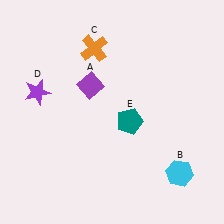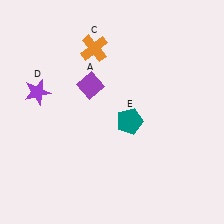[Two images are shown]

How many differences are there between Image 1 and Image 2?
There is 1 difference between the two images.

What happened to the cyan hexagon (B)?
The cyan hexagon (B) was removed in Image 2. It was in the bottom-right area of Image 1.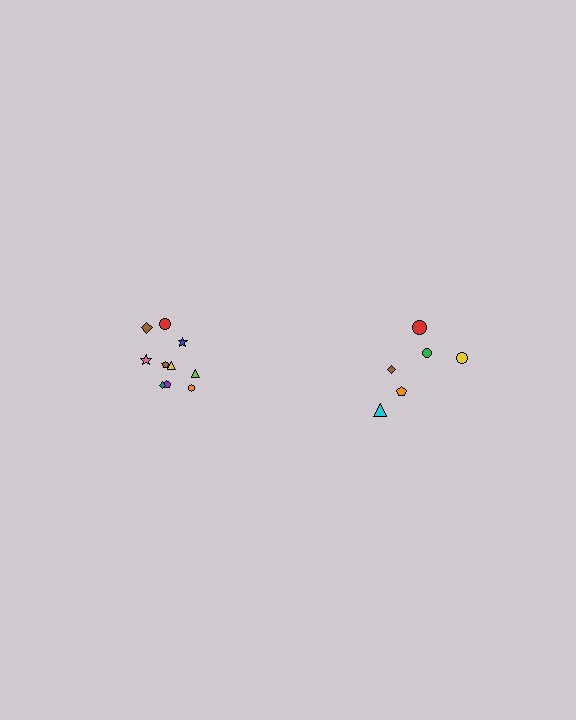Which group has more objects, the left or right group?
The left group.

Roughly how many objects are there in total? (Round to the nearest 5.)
Roughly 15 objects in total.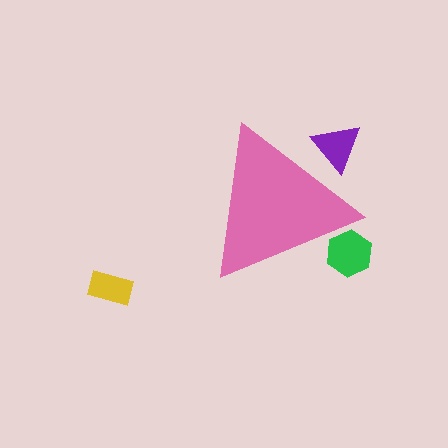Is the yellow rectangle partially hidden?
No, the yellow rectangle is fully visible.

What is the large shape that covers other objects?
A pink triangle.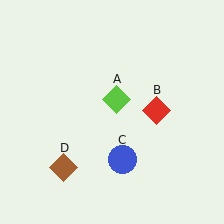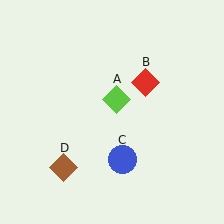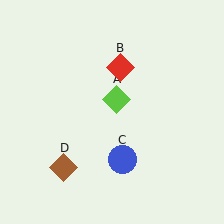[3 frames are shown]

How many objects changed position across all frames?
1 object changed position: red diamond (object B).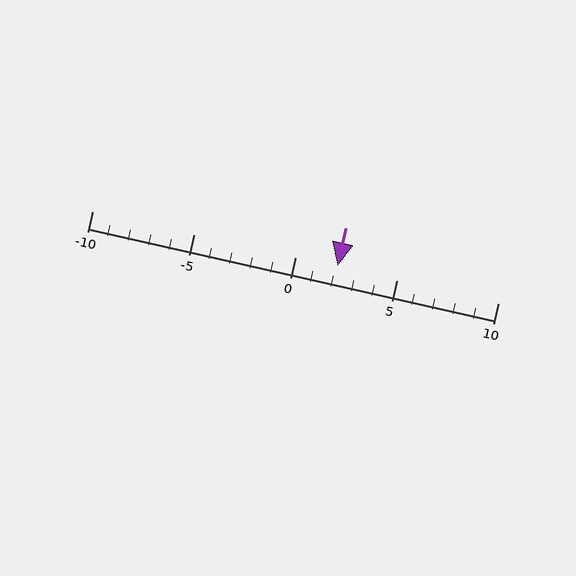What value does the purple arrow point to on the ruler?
The purple arrow points to approximately 2.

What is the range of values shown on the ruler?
The ruler shows values from -10 to 10.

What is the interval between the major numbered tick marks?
The major tick marks are spaced 5 units apart.